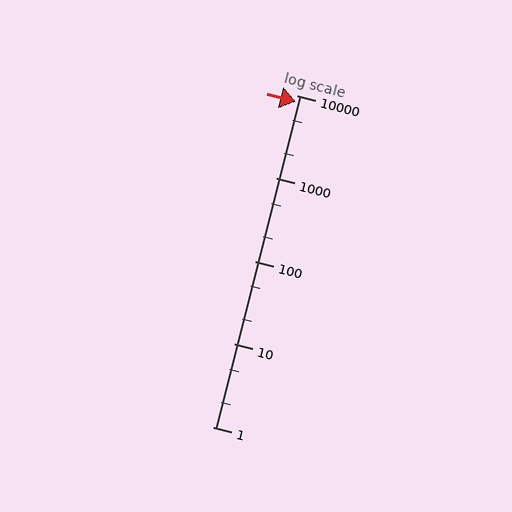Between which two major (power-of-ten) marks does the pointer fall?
The pointer is between 1000 and 10000.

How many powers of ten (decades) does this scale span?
The scale spans 4 decades, from 1 to 10000.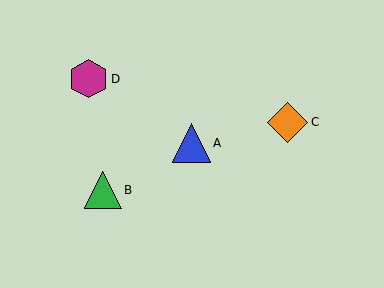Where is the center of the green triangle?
The center of the green triangle is at (103, 190).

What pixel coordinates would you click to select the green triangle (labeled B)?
Click at (103, 190) to select the green triangle B.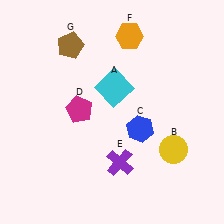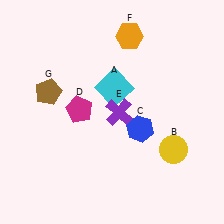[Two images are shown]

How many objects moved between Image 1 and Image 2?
2 objects moved between the two images.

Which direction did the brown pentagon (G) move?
The brown pentagon (G) moved down.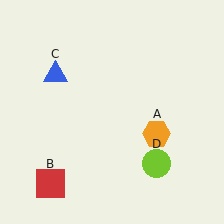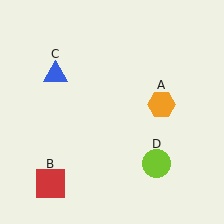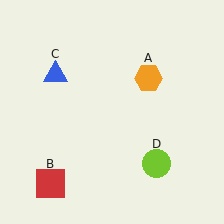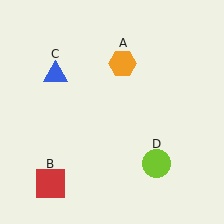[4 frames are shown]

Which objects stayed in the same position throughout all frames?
Red square (object B) and blue triangle (object C) and lime circle (object D) remained stationary.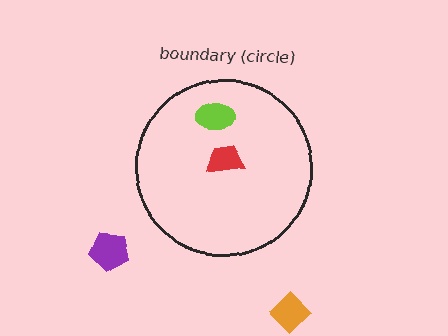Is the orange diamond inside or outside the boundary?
Outside.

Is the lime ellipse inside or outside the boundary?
Inside.